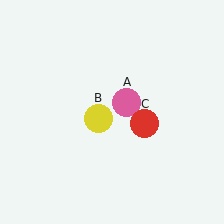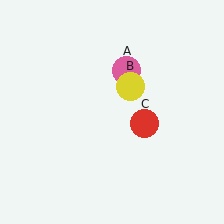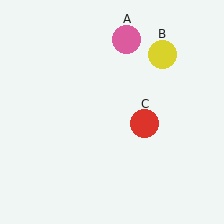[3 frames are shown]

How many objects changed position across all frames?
2 objects changed position: pink circle (object A), yellow circle (object B).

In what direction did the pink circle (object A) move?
The pink circle (object A) moved up.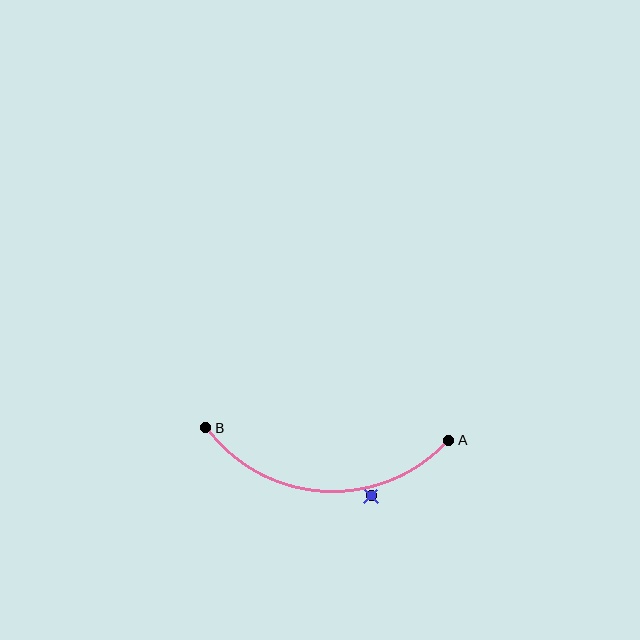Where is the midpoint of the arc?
The arc midpoint is the point on the curve farthest from the straight line joining A and B. It sits below that line.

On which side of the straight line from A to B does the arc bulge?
The arc bulges below the straight line connecting A and B.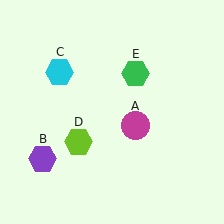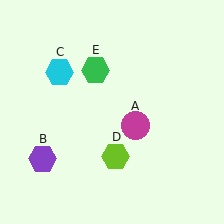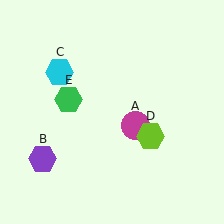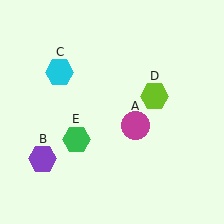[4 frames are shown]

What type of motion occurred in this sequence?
The lime hexagon (object D), green hexagon (object E) rotated counterclockwise around the center of the scene.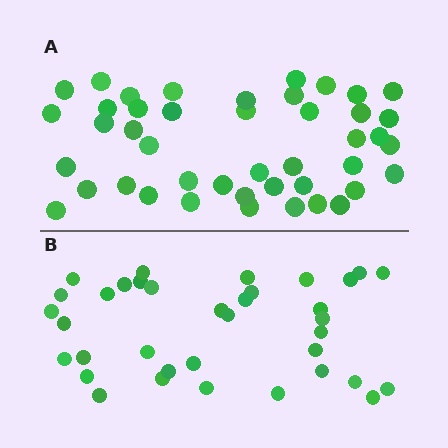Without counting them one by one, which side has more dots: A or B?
Region A (the top region) has more dots.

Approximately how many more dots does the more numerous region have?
Region A has roughly 8 or so more dots than region B.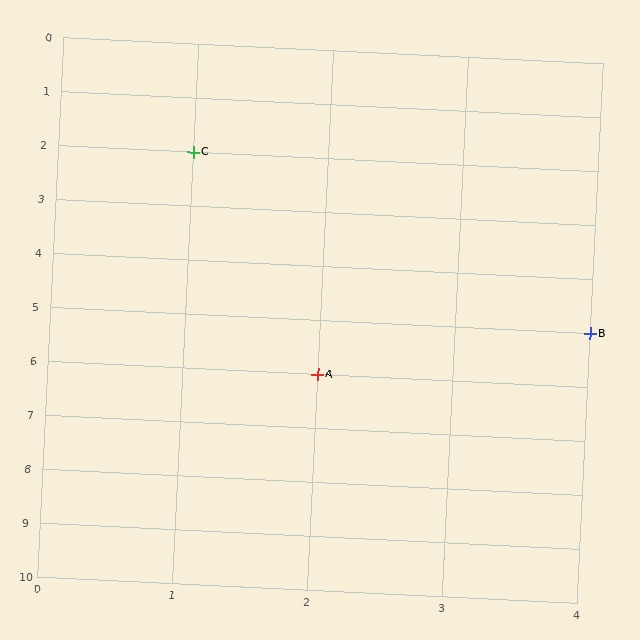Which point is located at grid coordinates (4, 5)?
Point B is at (4, 5).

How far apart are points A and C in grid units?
Points A and C are 1 column and 4 rows apart (about 4.1 grid units diagonally).